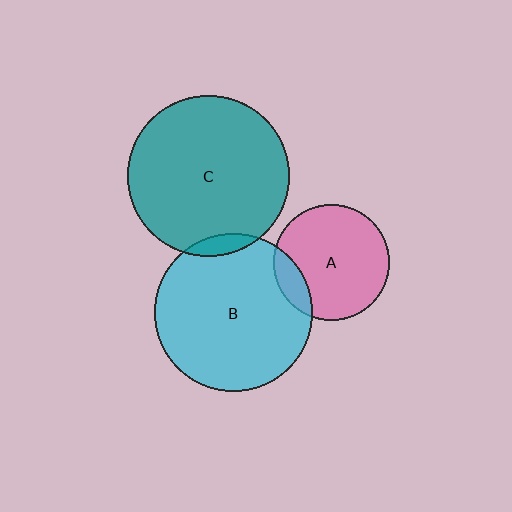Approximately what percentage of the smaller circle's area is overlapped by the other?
Approximately 15%.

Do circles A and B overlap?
Yes.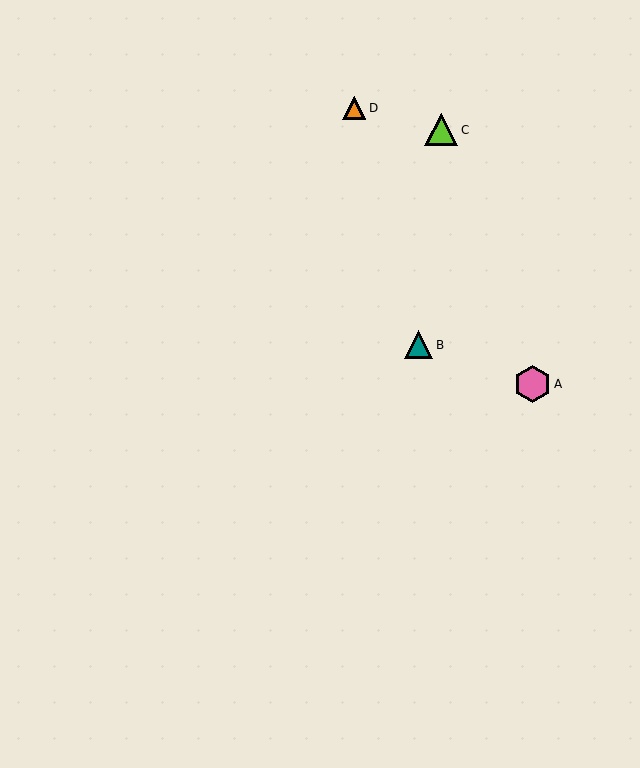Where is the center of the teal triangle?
The center of the teal triangle is at (419, 345).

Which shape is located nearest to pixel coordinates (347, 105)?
The orange triangle (labeled D) at (354, 108) is nearest to that location.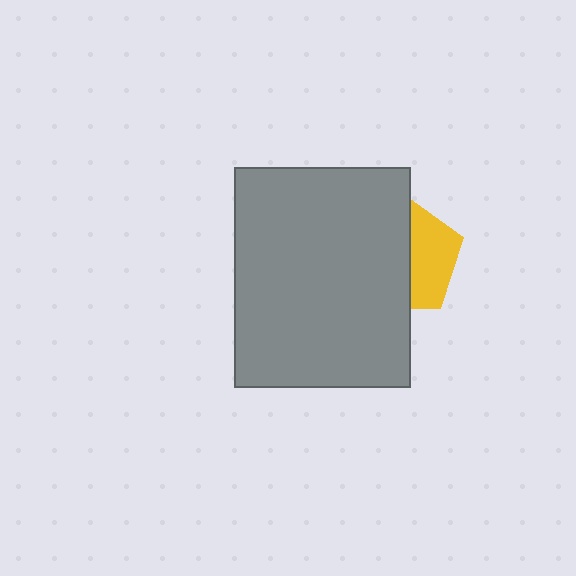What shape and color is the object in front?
The object in front is a gray rectangle.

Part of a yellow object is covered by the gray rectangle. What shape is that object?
It is a pentagon.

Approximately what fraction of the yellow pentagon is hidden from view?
Roughly 60% of the yellow pentagon is hidden behind the gray rectangle.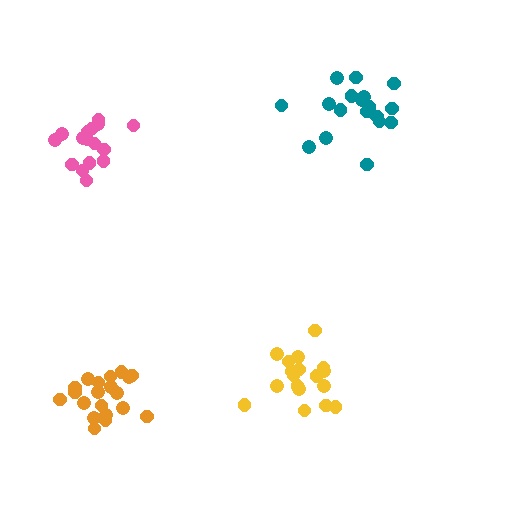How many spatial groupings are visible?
There are 4 spatial groupings.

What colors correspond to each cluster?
The clusters are colored: pink, yellow, teal, orange.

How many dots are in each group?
Group 1: 16 dots, Group 2: 18 dots, Group 3: 18 dots, Group 4: 20 dots (72 total).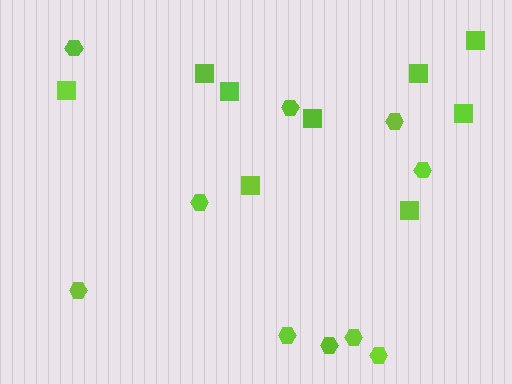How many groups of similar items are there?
There are 2 groups: one group of squares (9) and one group of hexagons (10).